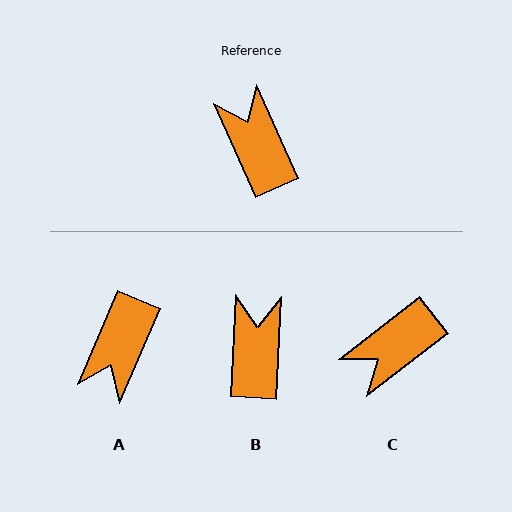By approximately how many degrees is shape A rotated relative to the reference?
Approximately 133 degrees counter-clockwise.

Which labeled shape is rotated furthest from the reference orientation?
A, about 133 degrees away.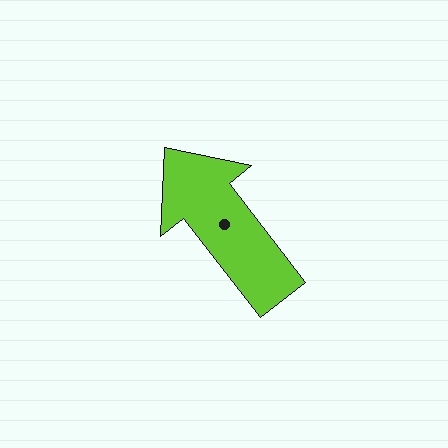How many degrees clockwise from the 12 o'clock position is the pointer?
Approximately 322 degrees.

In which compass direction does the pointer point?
Northwest.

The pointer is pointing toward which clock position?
Roughly 11 o'clock.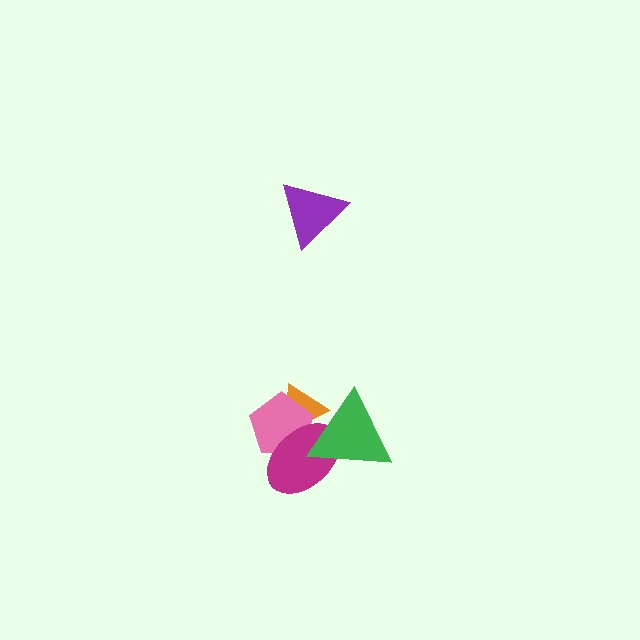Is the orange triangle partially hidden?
Yes, it is partially covered by another shape.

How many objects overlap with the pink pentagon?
3 objects overlap with the pink pentagon.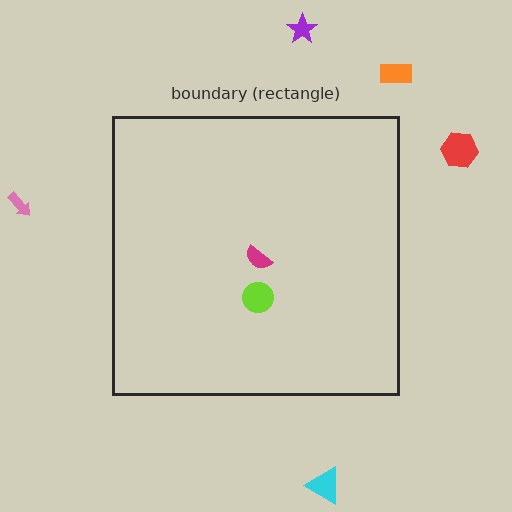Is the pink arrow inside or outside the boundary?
Outside.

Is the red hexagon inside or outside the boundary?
Outside.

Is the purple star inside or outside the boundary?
Outside.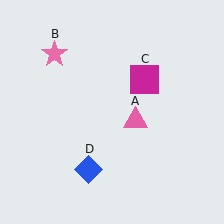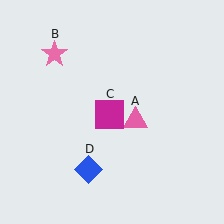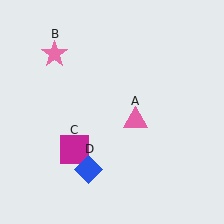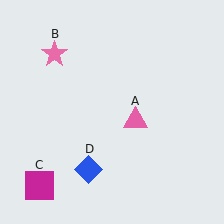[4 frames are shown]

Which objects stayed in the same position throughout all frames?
Pink triangle (object A) and pink star (object B) and blue diamond (object D) remained stationary.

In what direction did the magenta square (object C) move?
The magenta square (object C) moved down and to the left.